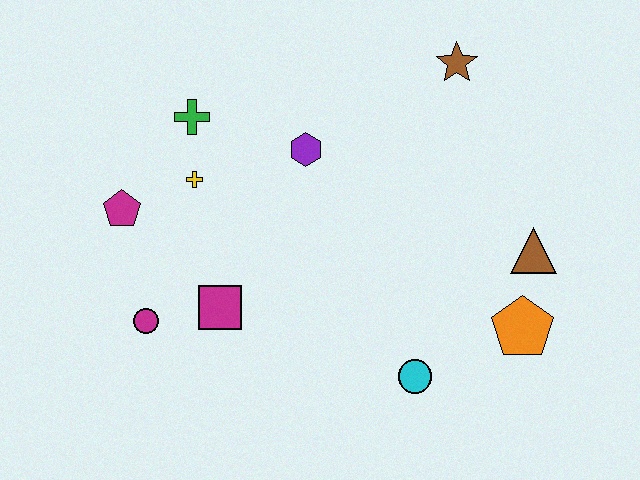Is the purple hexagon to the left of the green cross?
No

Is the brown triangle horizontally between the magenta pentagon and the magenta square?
No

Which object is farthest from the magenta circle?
The brown star is farthest from the magenta circle.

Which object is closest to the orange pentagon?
The brown triangle is closest to the orange pentagon.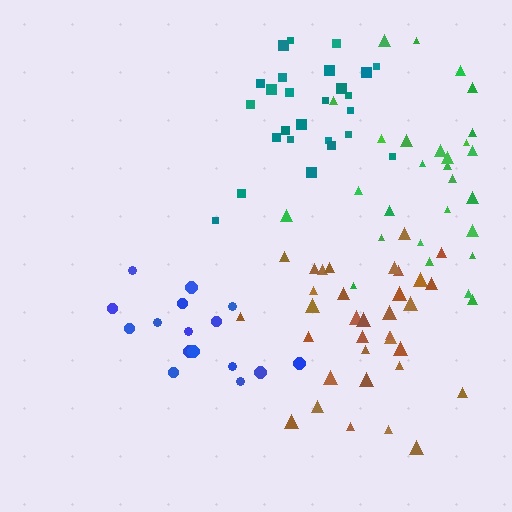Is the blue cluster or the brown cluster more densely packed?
Brown.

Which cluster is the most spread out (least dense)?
Blue.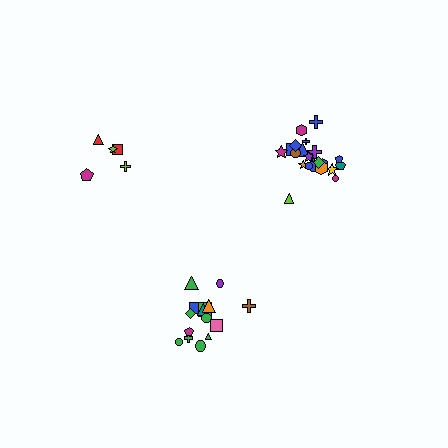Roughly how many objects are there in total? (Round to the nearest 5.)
Roughly 40 objects in total.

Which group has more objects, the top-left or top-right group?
The top-right group.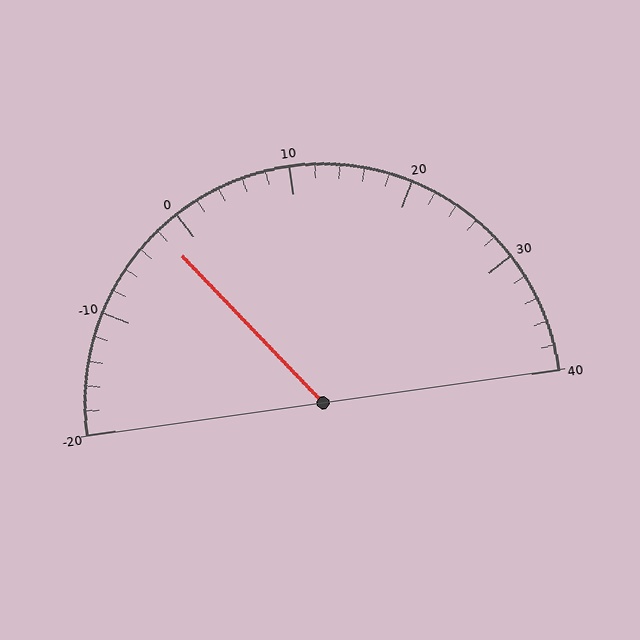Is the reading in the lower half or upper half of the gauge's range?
The reading is in the lower half of the range (-20 to 40).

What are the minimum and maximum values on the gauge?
The gauge ranges from -20 to 40.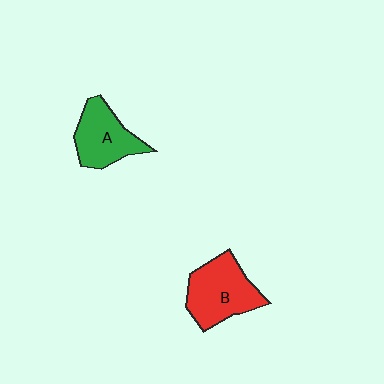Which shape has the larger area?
Shape B (red).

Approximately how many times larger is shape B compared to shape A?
Approximately 1.2 times.